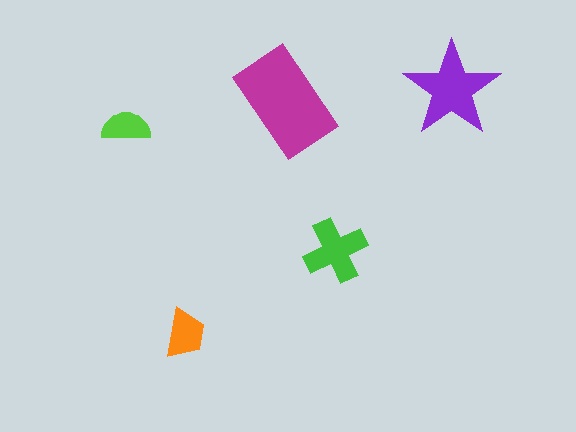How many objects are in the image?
There are 5 objects in the image.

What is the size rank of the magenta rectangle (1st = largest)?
1st.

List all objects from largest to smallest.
The magenta rectangle, the purple star, the green cross, the orange trapezoid, the lime semicircle.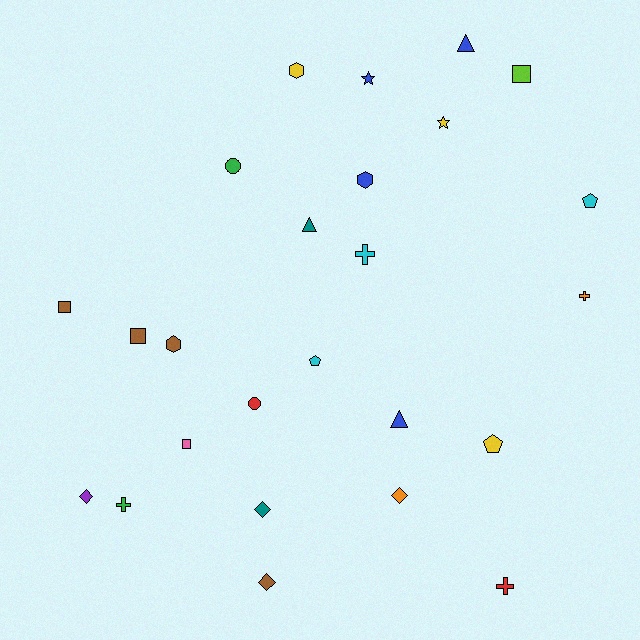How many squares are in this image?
There are 4 squares.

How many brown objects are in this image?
There are 4 brown objects.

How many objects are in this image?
There are 25 objects.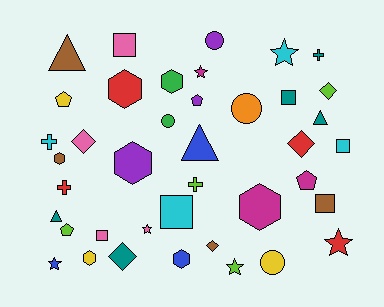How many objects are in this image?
There are 40 objects.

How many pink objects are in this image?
There are 4 pink objects.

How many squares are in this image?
There are 6 squares.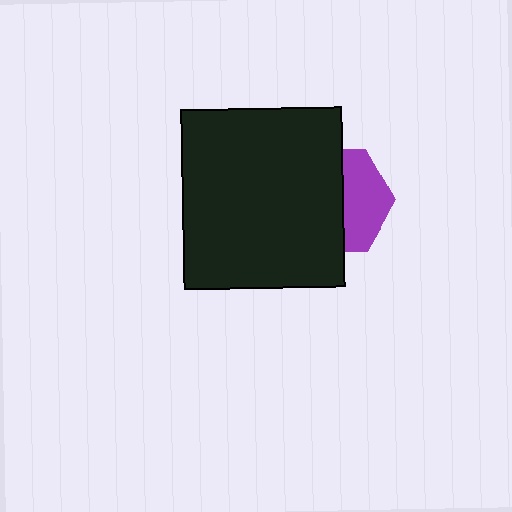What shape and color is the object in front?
The object in front is a black rectangle.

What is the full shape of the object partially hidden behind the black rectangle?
The partially hidden object is a purple hexagon.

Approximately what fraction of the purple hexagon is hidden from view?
Roughly 59% of the purple hexagon is hidden behind the black rectangle.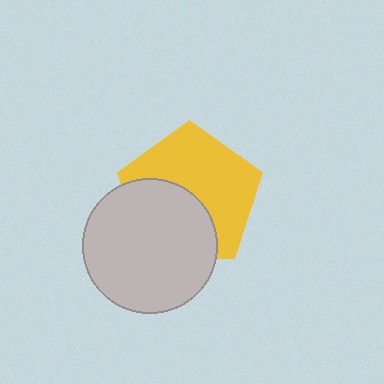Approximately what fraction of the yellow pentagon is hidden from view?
Roughly 42% of the yellow pentagon is hidden behind the light gray circle.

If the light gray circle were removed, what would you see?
You would see the complete yellow pentagon.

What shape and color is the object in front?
The object in front is a light gray circle.